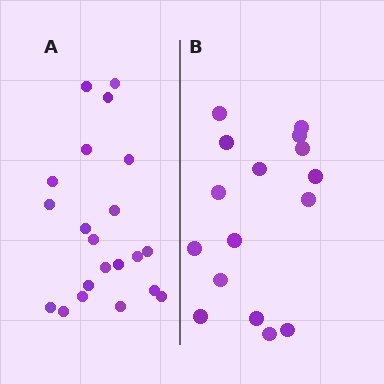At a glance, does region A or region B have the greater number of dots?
Region A (the left region) has more dots.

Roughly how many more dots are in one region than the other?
Region A has about 5 more dots than region B.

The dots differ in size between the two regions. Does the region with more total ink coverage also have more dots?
No. Region B has more total ink coverage because its dots are larger, but region A actually contains more individual dots. Total area can be misleading — the number of items is what matters here.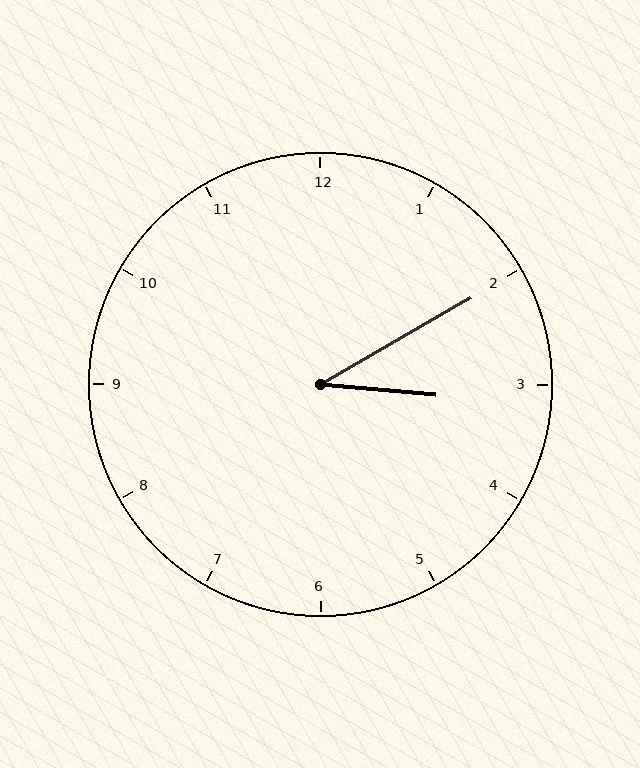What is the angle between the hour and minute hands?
Approximately 35 degrees.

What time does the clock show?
3:10.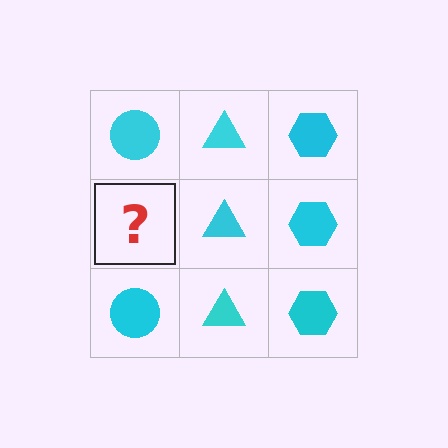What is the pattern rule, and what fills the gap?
The rule is that each column has a consistent shape. The gap should be filled with a cyan circle.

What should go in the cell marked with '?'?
The missing cell should contain a cyan circle.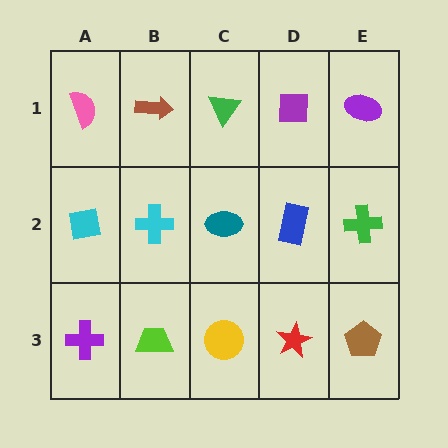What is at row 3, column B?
A lime trapezoid.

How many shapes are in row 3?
5 shapes.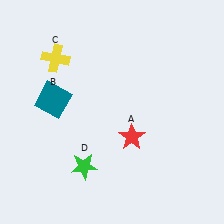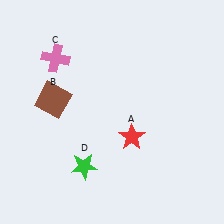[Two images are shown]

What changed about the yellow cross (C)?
In Image 1, C is yellow. In Image 2, it changed to pink.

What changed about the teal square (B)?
In Image 1, B is teal. In Image 2, it changed to brown.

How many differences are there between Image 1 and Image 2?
There are 2 differences between the two images.